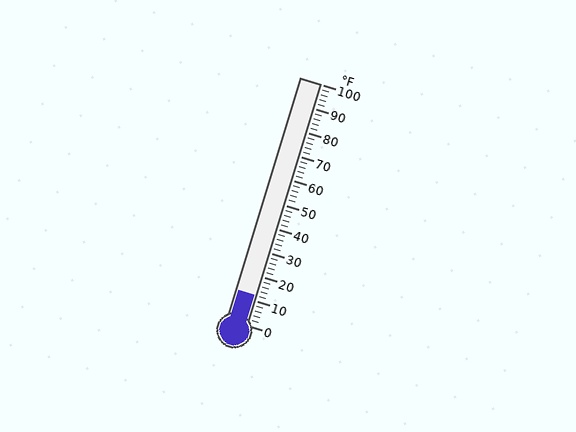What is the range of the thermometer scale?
The thermometer scale ranges from 0°F to 100°F.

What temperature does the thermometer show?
The thermometer shows approximately 12°F.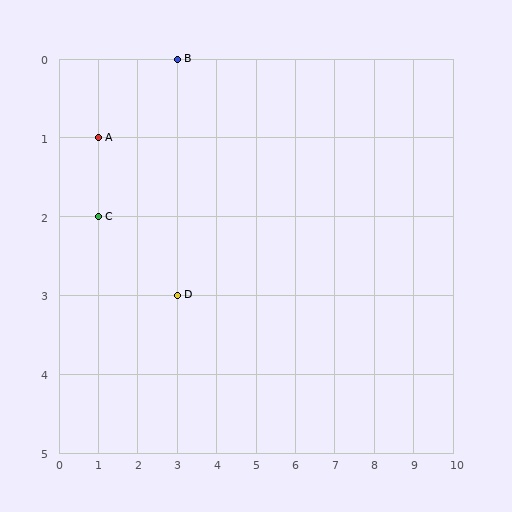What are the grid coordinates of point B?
Point B is at grid coordinates (3, 0).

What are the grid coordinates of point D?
Point D is at grid coordinates (3, 3).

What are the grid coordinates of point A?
Point A is at grid coordinates (1, 1).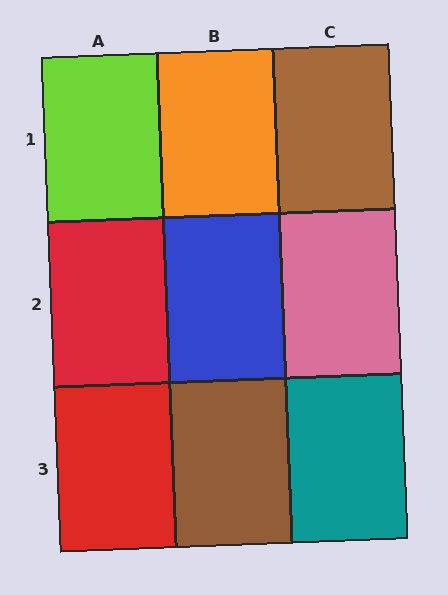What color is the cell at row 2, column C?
Pink.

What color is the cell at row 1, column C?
Brown.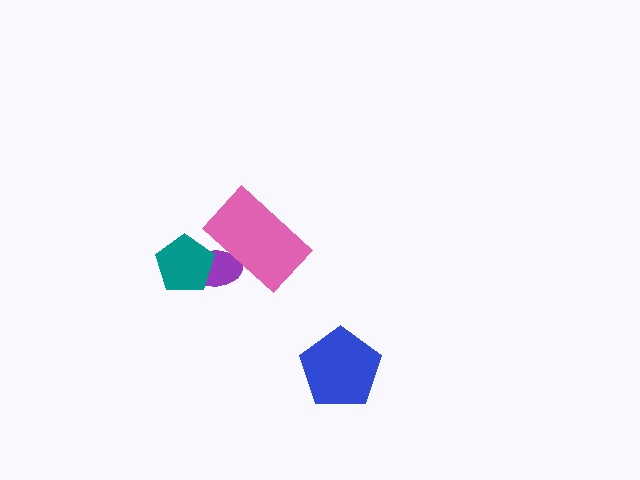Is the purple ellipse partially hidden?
Yes, it is partially covered by another shape.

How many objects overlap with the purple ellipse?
2 objects overlap with the purple ellipse.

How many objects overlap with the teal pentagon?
1 object overlaps with the teal pentagon.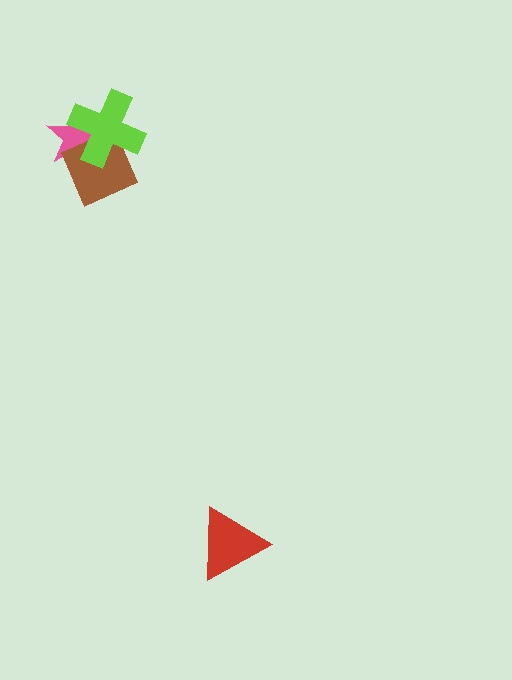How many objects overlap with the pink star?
2 objects overlap with the pink star.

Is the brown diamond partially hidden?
Yes, it is partially covered by another shape.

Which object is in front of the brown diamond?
The lime cross is in front of the brown diamond.